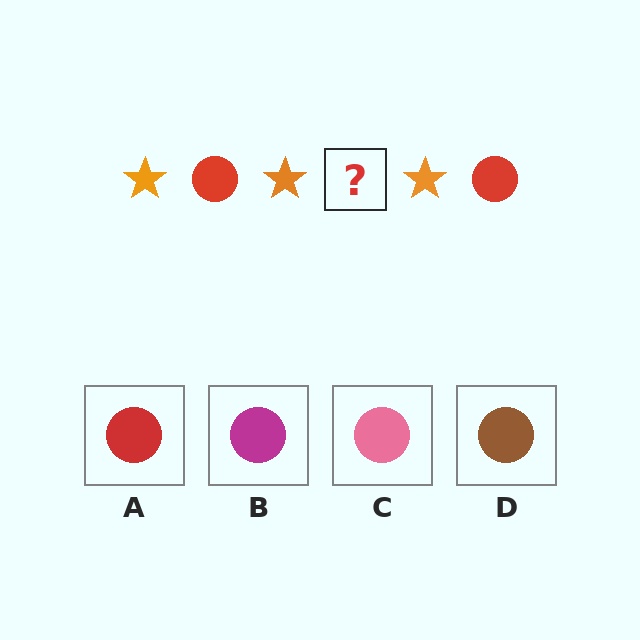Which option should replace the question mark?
Option A.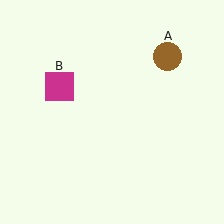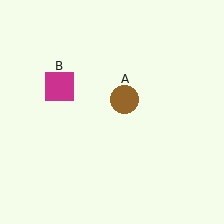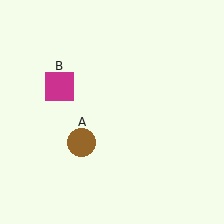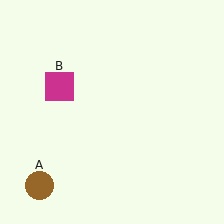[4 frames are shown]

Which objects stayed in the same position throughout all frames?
Magenta square (object B) remained stationary.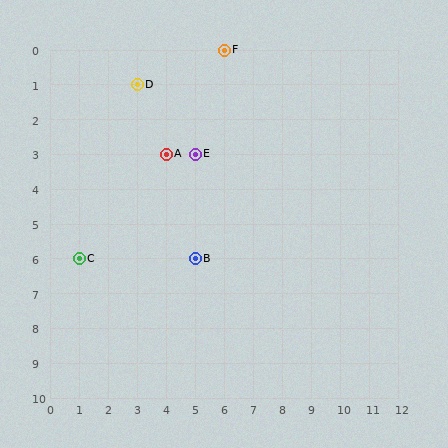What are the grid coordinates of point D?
Point D is at grid coordinates (3, 1).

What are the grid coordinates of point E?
Point E is at grid coordinates (5, 3).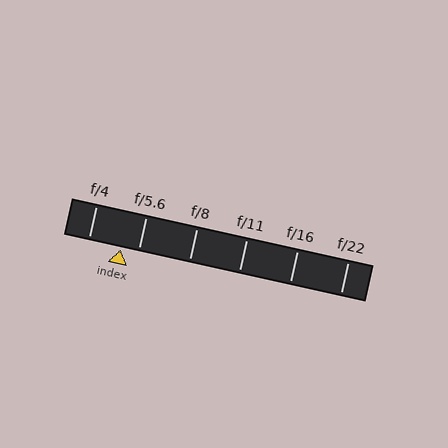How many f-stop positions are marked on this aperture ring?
There are 6 f-stop positions marked.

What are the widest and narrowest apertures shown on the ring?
The widest aperture shown is f/4 and the narrowest is f/22.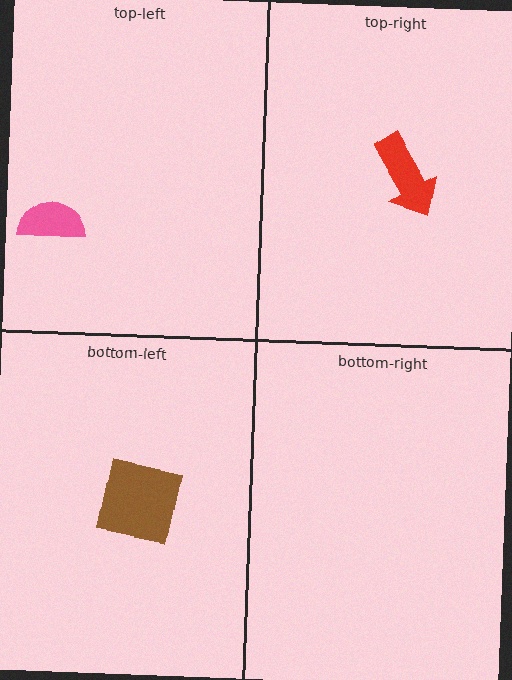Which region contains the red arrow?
The top-right region.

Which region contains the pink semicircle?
The top-left region.